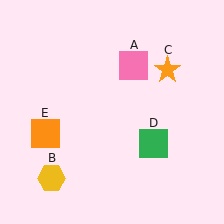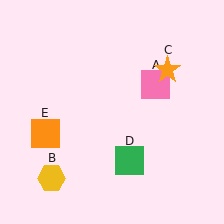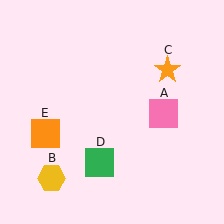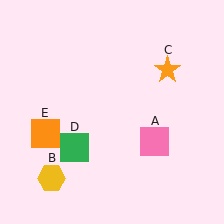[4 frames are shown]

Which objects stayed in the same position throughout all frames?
Yellow hexagon (object B) and orange star (object C) and orange square (object E) remained stationary.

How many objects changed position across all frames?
2 objects changed position: pink square (object A), green square (object D).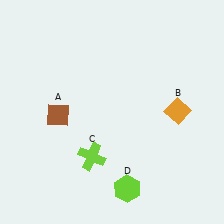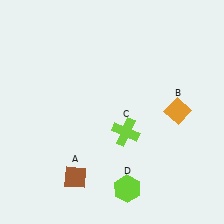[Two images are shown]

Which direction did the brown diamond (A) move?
The brown diamond (A) moved down.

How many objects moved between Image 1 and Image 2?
2 objects moved between the two images.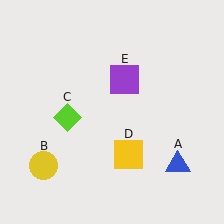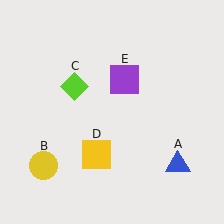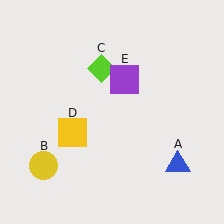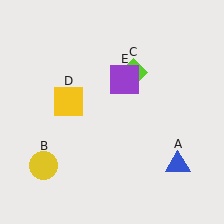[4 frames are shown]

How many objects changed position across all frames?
2 objects changed position: lime diamond (object C), yellow square (object D).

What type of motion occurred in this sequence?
The lime diamond (object C), yellow square (object D) rotated clockwise around the center of the scene.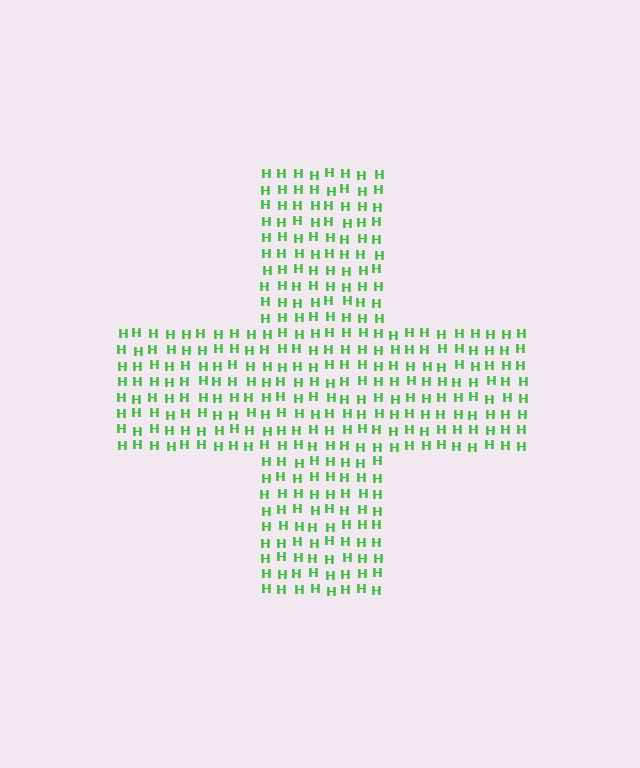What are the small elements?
The small elements are letter H's.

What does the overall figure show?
The overall figure shows a cross.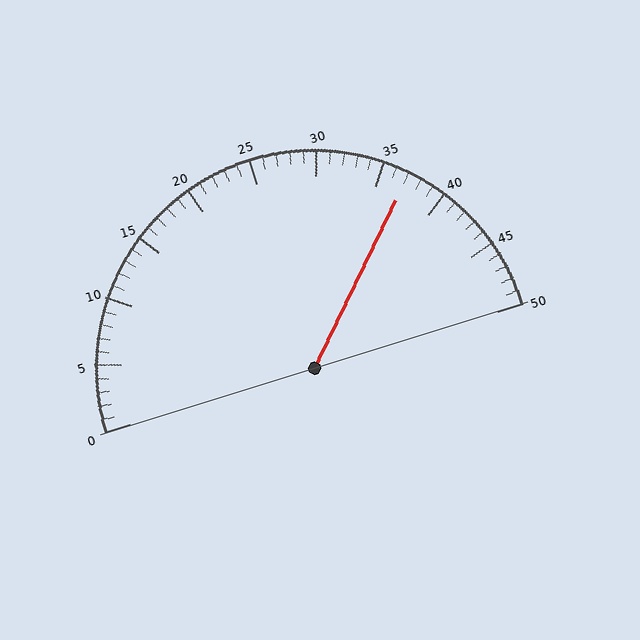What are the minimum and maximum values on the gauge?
The gauge ranges from 0 to 50.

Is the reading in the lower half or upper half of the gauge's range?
The reading is in the upper half of the range (0 to 50).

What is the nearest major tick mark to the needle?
The nearest major tick mark is 35.